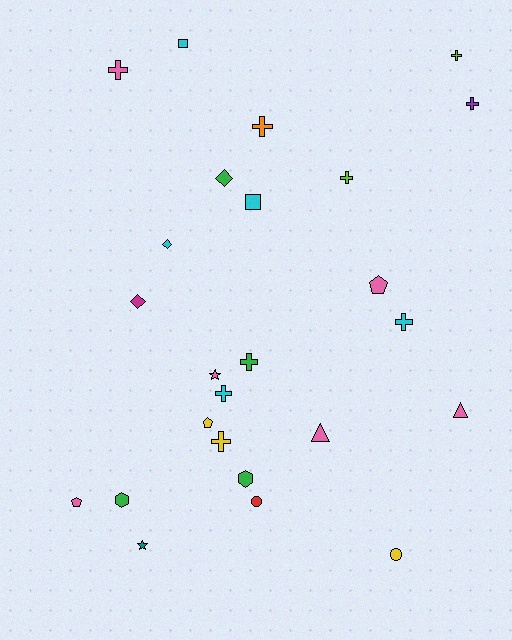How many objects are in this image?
There are 25 objects.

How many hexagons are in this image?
There are 2 hexagons.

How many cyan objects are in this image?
There are 5 cyan objects.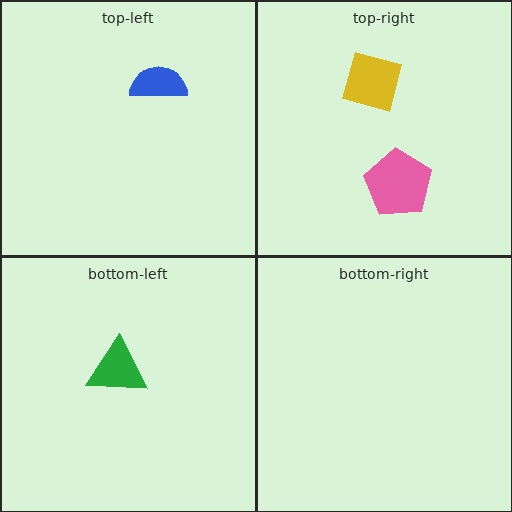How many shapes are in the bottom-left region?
1.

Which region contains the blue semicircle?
The top-left region.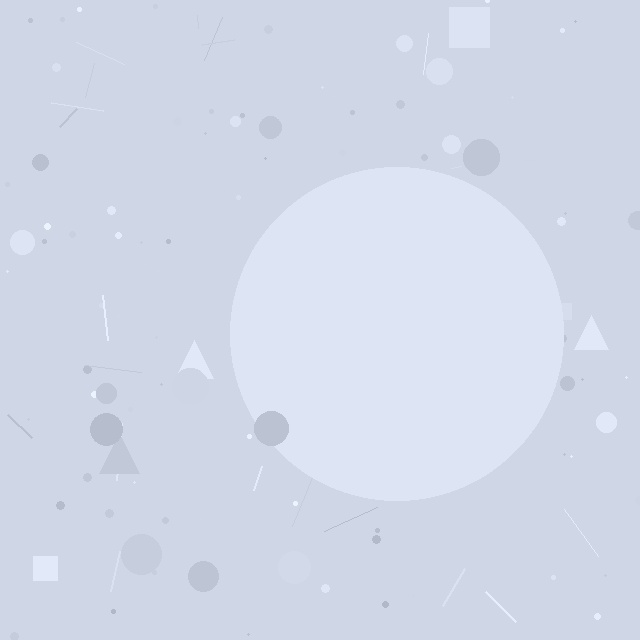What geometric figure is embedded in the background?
A circle is embedded in the background.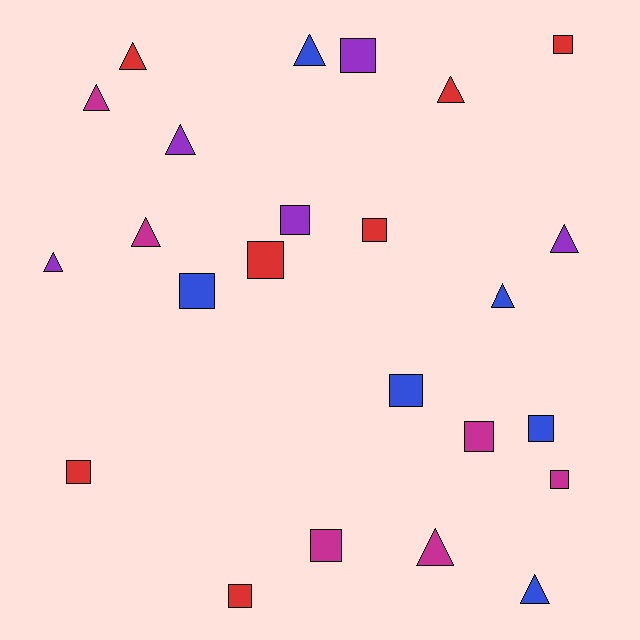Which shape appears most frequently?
Square, with 13 objects.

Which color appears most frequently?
Red, with 7 objects.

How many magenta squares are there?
There are 3 magenta squares.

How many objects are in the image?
There are 24 objects.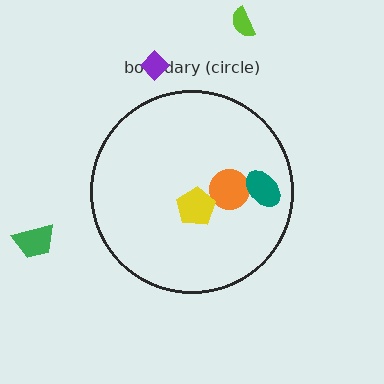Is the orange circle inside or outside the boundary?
Inside.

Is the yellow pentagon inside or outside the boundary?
Inside.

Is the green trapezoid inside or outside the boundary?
Outside.